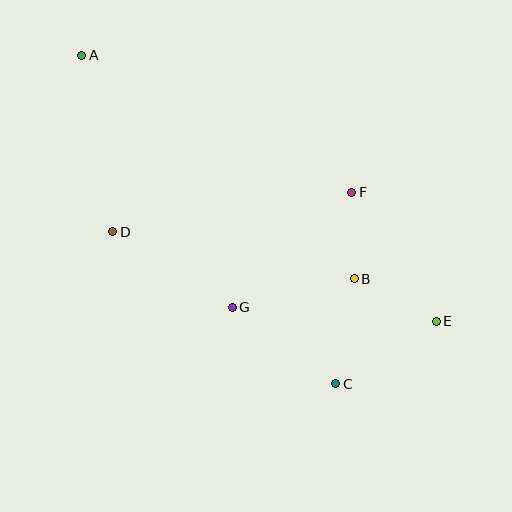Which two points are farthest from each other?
Points A and E are farthest from each other.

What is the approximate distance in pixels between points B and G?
The distance between B and G is approximately 125 pixels.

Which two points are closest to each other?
Points B and F are closest to each other.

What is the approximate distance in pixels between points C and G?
The distance between C and G is approximately 129 pixels.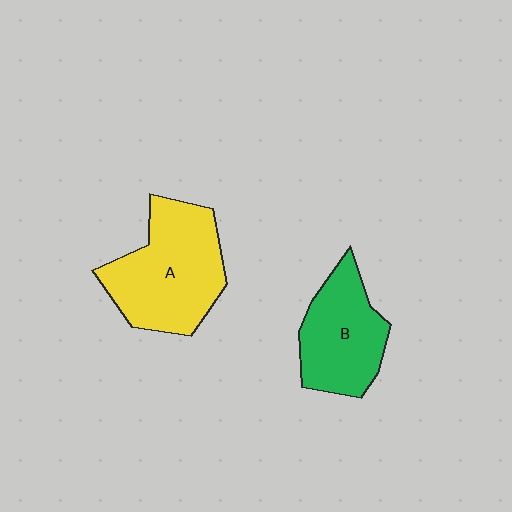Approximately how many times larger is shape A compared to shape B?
Approximately 1.3 times.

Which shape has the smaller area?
Shape B (green).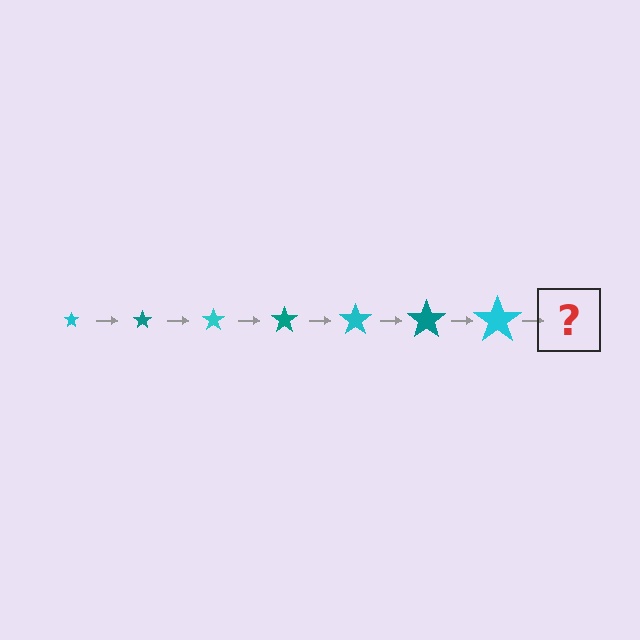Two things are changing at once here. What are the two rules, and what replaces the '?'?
The two rules are that the star grows larger each step and the color cycles through cyan and teal. The '?' should be a teal star, larger than the previous one.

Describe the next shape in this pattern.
It should be a teal star, larger than the previous one.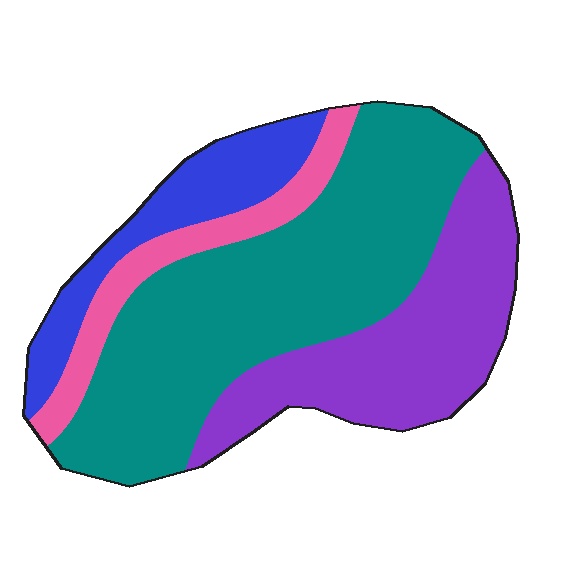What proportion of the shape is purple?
Purple takes up about one quarter (1/4) of the shape.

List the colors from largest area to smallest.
From largest to smallest: teal, purple, blue, pink.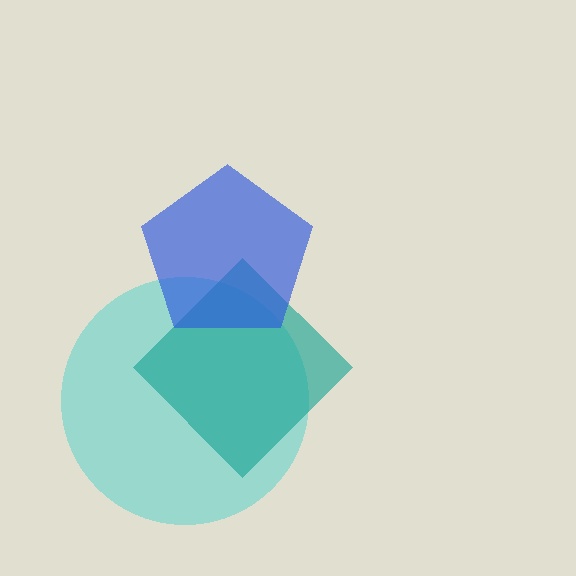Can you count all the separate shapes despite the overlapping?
Yes, there are 3 separate shapes.